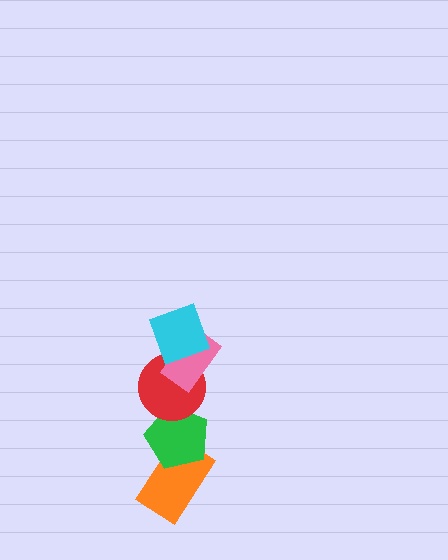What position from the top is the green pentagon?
The green pentagon is 4th from the top.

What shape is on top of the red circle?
The pink rectangle is on top of the red circle.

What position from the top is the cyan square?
The cyan square is 1st from the top.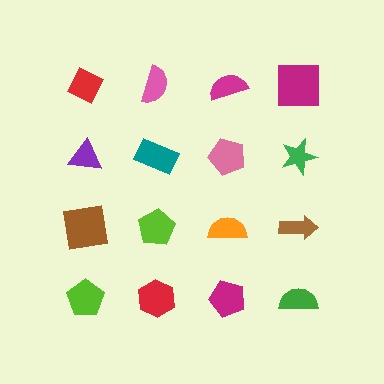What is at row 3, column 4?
A brown arrow.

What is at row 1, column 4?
A magenta square.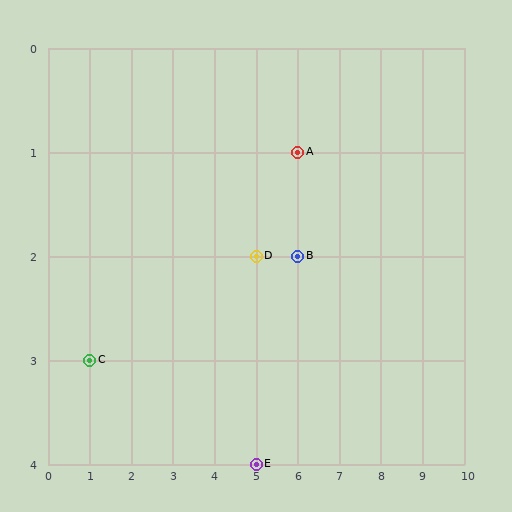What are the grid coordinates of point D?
Point D is at grid coordinates (5, 2).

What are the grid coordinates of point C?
Point C is at grid coordinates (1, 3).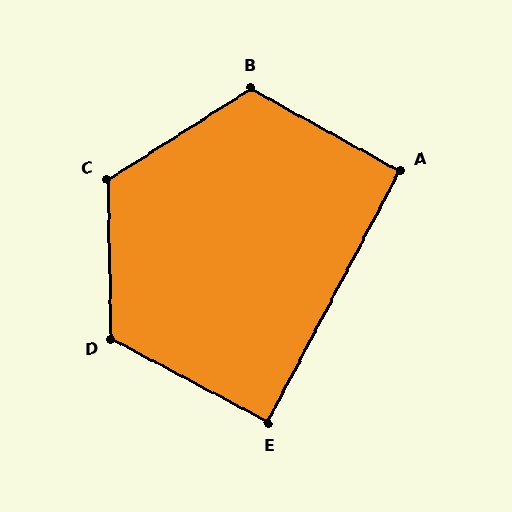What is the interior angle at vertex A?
Approximately 91 degrees (approximately right).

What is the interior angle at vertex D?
Approximately 119 degrees (obtuse).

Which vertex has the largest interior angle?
C, at approximately 121 degrees.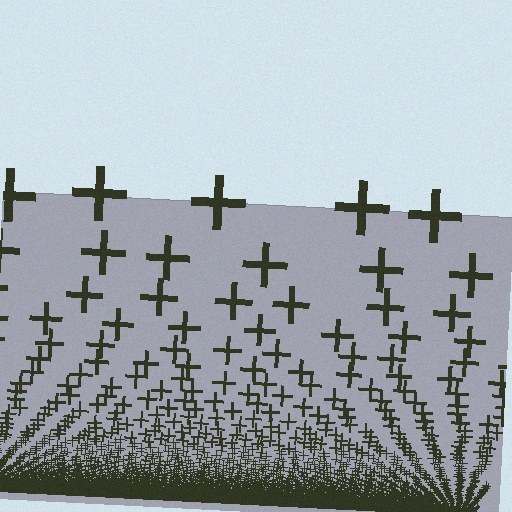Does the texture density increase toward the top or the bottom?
Density increases toward the bottom.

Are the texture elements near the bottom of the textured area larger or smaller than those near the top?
Smaller. The gradient is inverted — elements near the bottom are smaller and denser.